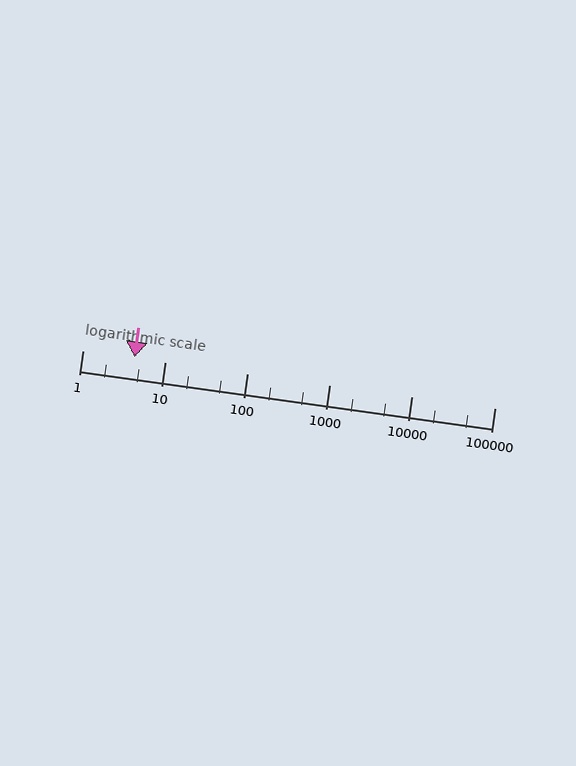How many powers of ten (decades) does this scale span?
The scale spans 5 decades, from 1 to 100000.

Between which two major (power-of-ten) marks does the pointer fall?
The pointer is between 1 and 10.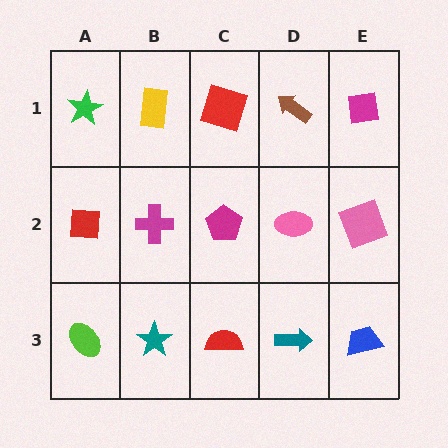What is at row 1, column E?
A magenta square.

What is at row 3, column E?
A blue trapezoid.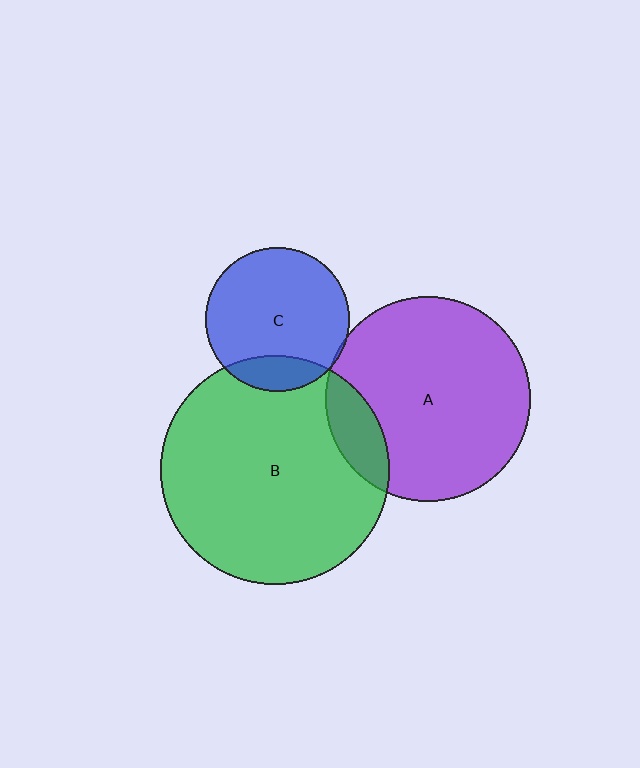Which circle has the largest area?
Circle B (green).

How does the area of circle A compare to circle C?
Approximately 2.0 times.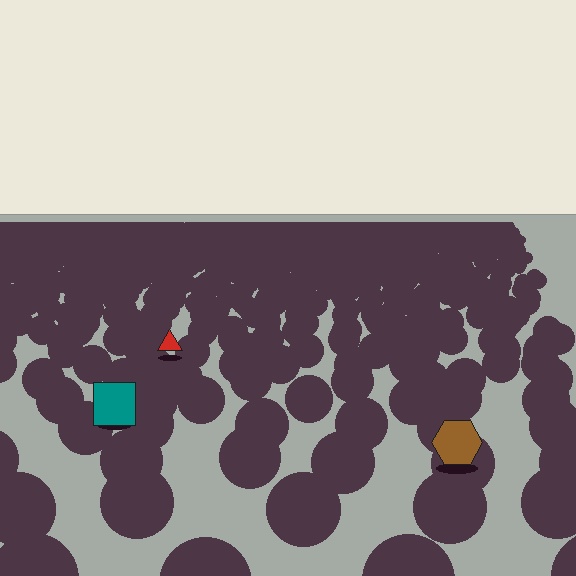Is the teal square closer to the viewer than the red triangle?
Yes. The teal square is closer — you can tell from the texture gradient: the ground texture is coarser near it.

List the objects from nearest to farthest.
From nearest to farthest: the brown hexagon, the teal square, the red triangle.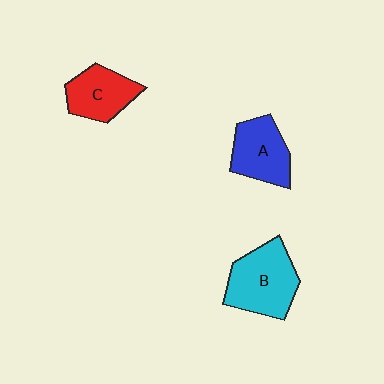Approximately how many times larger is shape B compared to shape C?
Approximately 1.4 times.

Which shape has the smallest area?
Shape C (red).